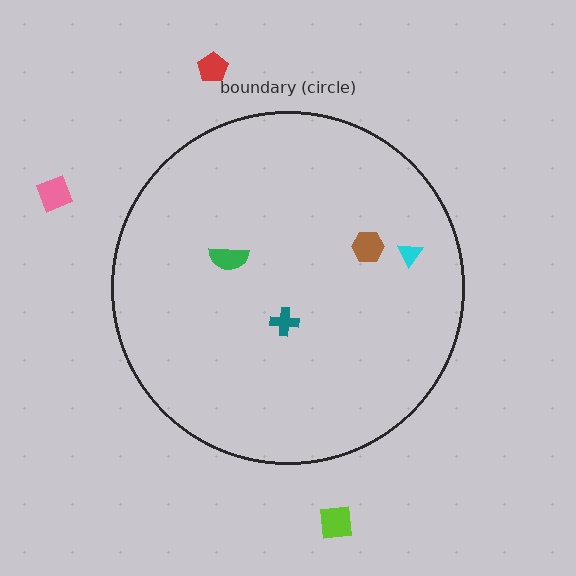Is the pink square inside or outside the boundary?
Outside.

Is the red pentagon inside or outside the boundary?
Outside.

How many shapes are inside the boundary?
4 inside, 3 outside.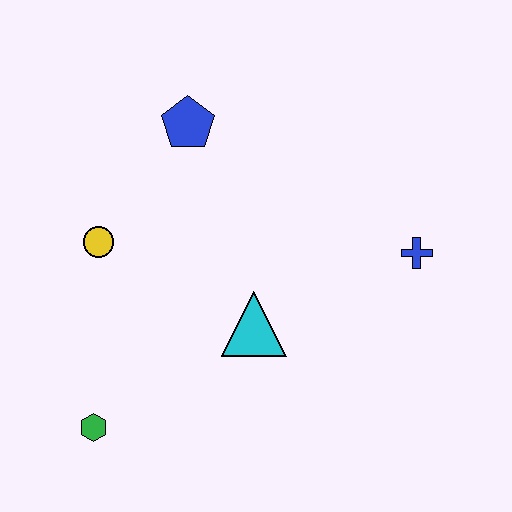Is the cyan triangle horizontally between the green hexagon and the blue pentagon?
No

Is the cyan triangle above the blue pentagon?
No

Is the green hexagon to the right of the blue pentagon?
No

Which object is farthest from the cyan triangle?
The blue pentagon is farthest from the cyan triangle.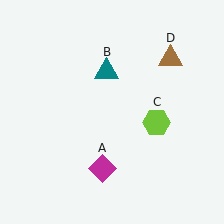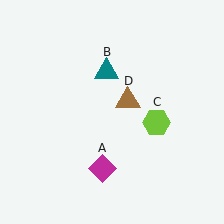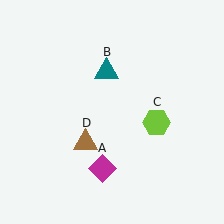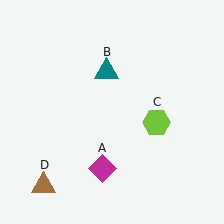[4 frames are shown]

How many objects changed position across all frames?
1 object changed position: brown triangle (object D).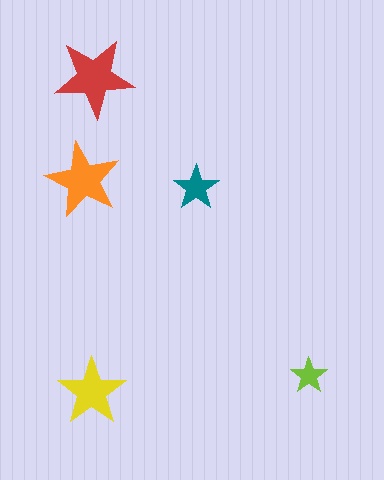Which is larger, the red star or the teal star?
The red one.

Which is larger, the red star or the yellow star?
The red one.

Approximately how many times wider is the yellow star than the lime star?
About 2 times wider.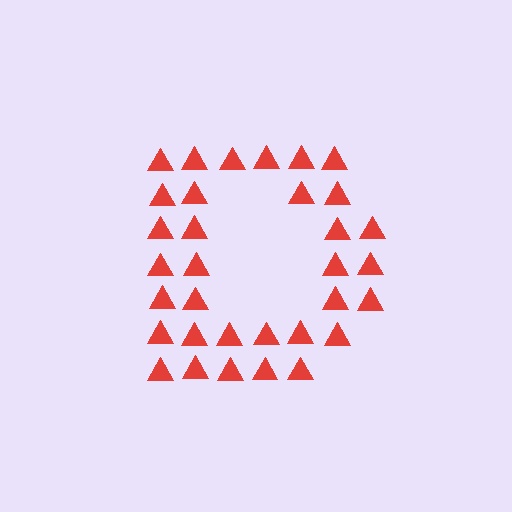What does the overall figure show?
The overall figure shows the letter D.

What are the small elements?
The small elements are triangles.